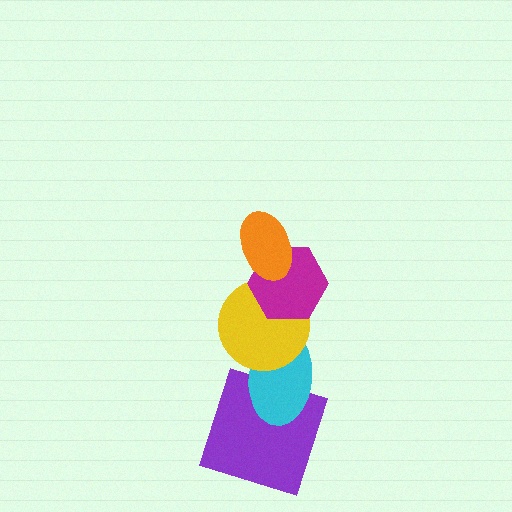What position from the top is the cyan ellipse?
The cyan ellipse is 4th from the top.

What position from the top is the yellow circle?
The yellow circle is 3rd from the top.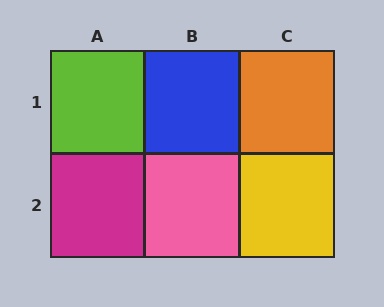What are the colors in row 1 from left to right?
Lime, blue, orange.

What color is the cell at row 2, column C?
Yellow.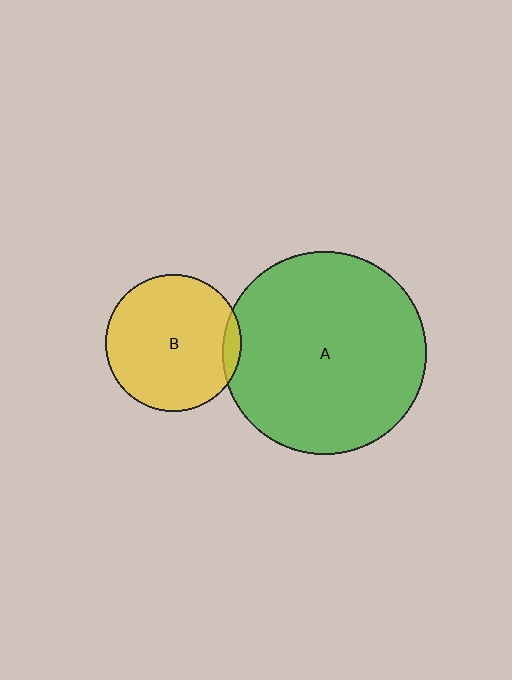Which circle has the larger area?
Circle A (green).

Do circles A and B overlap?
Yes.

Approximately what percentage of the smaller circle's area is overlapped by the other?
Approximately 5%.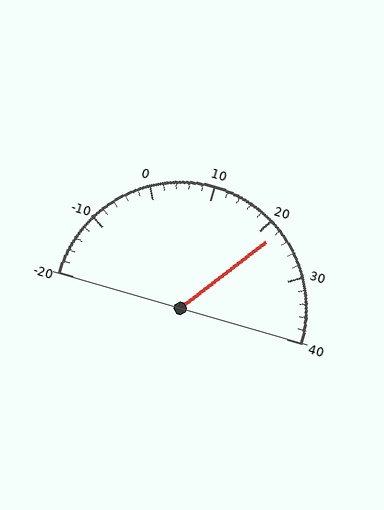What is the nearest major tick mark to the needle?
The nearest major tick mark is 20.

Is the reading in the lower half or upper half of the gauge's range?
The reading is in the upper half of the range (-20 to 40).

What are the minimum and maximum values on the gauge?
The gauge ranges from -20 to 40.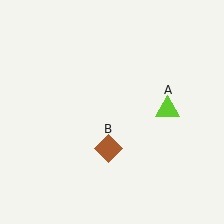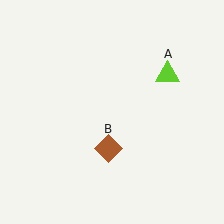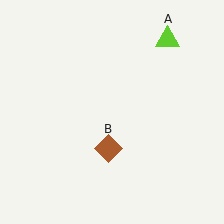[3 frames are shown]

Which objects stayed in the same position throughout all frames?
Brown diamond (object B) remained stationary.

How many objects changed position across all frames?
1 object changed position: lime triangle (object A).